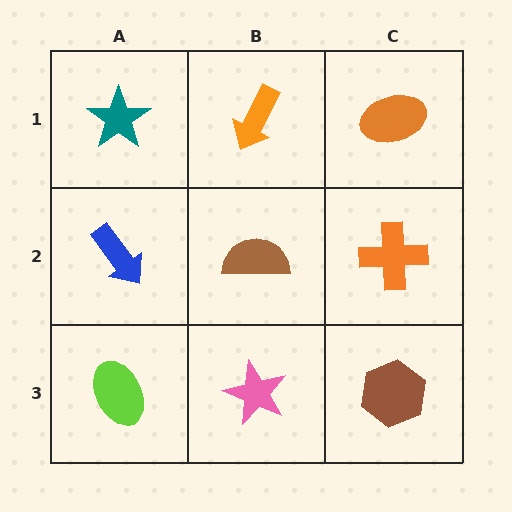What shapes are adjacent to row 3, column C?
An orange cross (row 2, column C), a pink star (row 3, column B).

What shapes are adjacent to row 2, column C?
An orange ellipse (row 1, column C), a brown hexagon (row 3, column C), a brown semicircle (row 2, column B).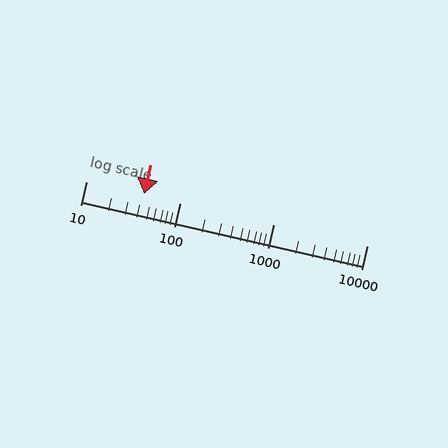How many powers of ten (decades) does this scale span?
The scale spans 3 decades, from 10 to 10000.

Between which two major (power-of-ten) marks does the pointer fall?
The pointer is between 10 and 100.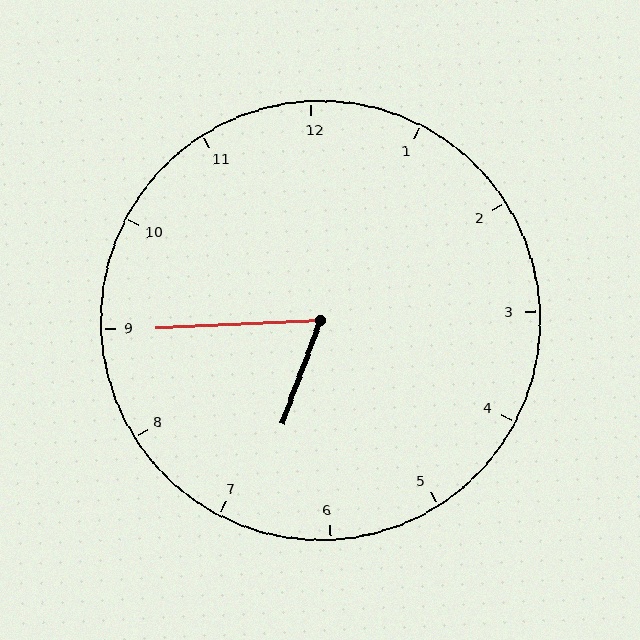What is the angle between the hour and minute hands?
Approximately 68 degrees.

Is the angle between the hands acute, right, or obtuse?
It is acute.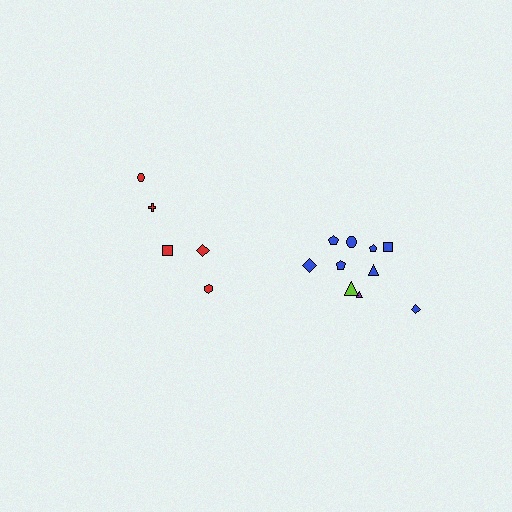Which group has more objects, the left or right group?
The right group.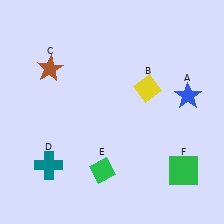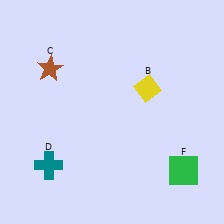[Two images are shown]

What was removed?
The blue star (A), the green diamond (E) were removed in Image 2.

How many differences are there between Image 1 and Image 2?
There are 2 differences between the two images.